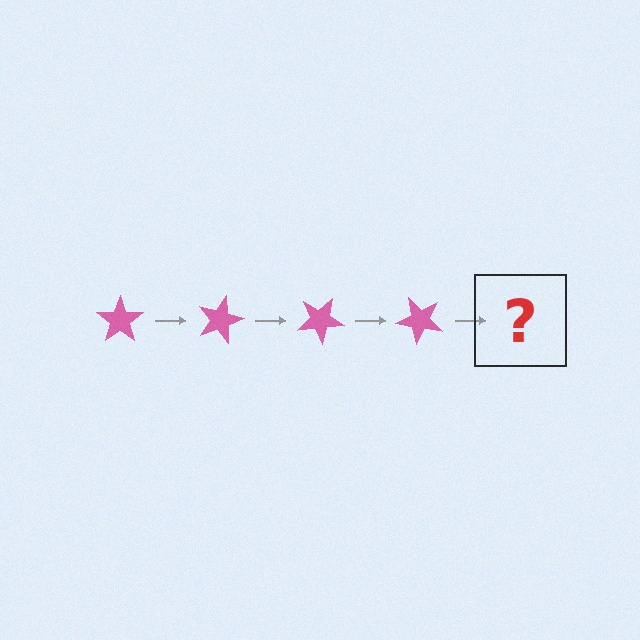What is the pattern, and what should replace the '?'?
The pattern is that the star rotates 15 degrees each step. The '?' should be a pink star rotated 60 degrees.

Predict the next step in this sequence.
The next step is a pink star rotated 60 degrees.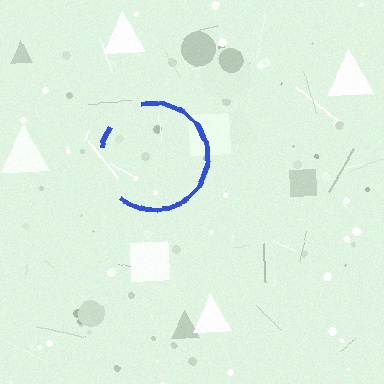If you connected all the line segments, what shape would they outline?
They would outline a circle.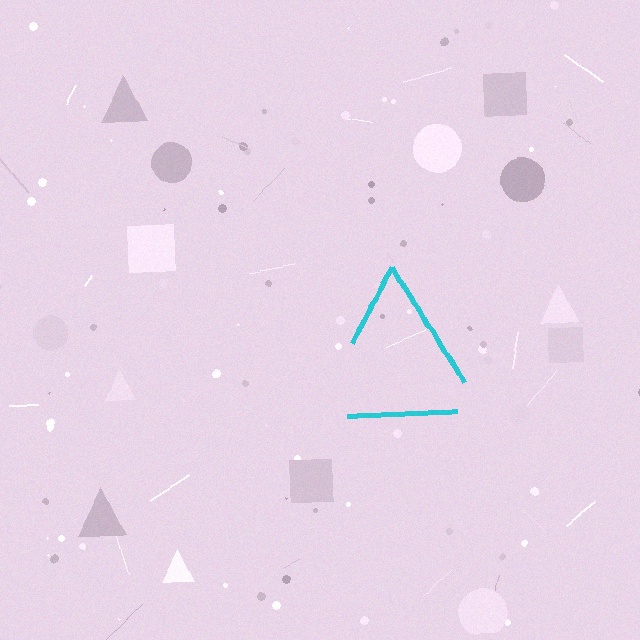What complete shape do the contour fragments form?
The contour fragments form a triangle.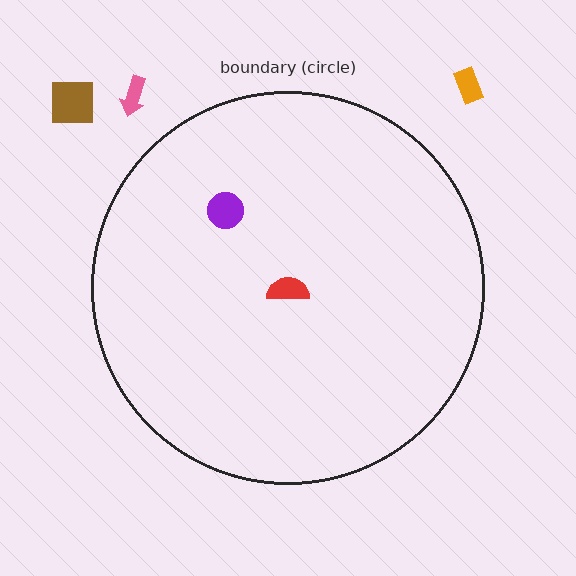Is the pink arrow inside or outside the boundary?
Outside.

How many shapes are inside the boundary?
2 inside, 3 outside.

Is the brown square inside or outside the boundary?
Outside.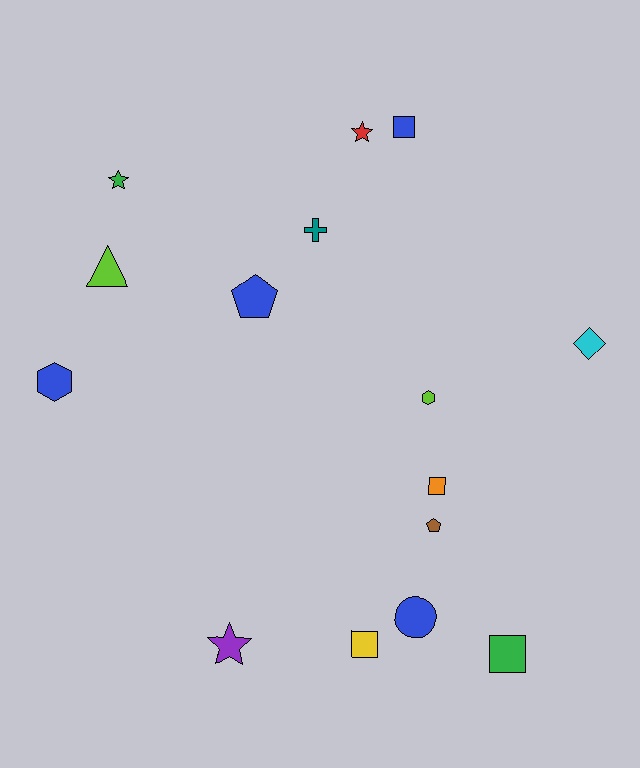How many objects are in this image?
There are 15 objects.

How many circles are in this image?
There is 1 circle.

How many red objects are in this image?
There is 1 red object.